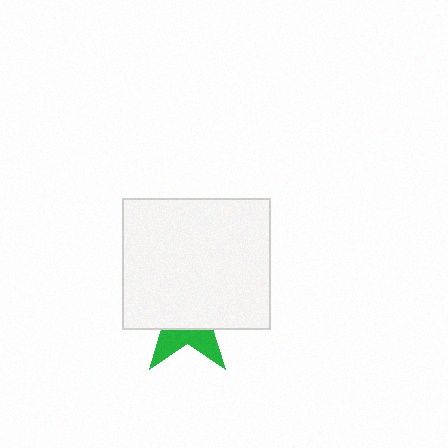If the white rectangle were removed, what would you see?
You would see the complete green star.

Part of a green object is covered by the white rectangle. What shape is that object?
It is a star.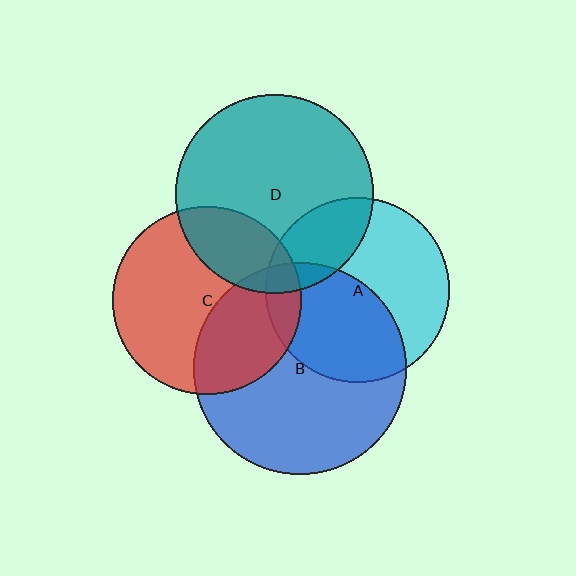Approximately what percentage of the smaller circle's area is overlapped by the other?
Approximately 45%.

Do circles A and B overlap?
Yes.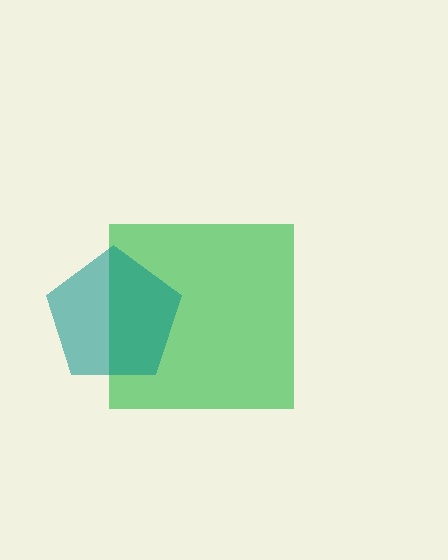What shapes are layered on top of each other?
The layered shapes are: a green square, a teal pentagon.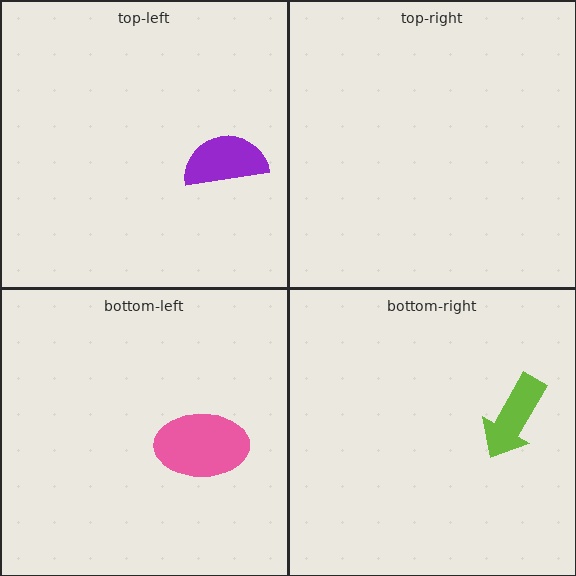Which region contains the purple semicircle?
The top-left region.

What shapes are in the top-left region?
The purple semicircle.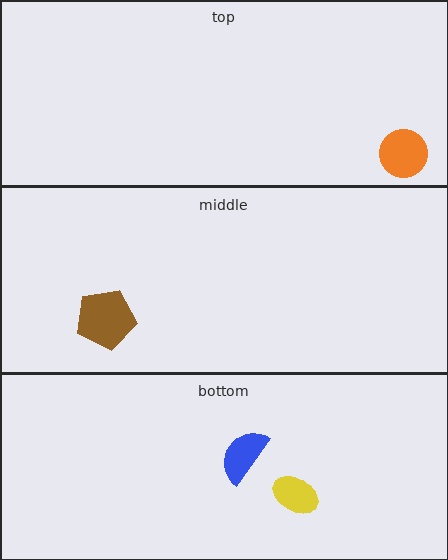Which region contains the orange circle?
The top region.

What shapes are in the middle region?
The brown pentagon.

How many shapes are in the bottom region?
2.